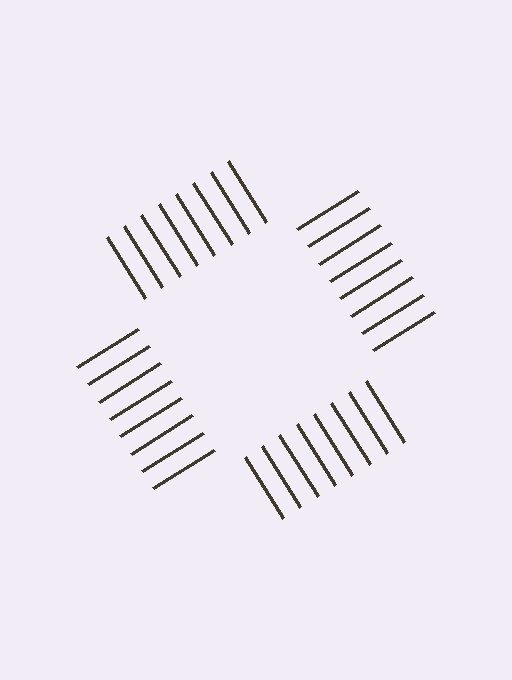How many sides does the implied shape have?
4 sides — the line-ends trace a square.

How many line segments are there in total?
32 — 8 along each of the 4 edges.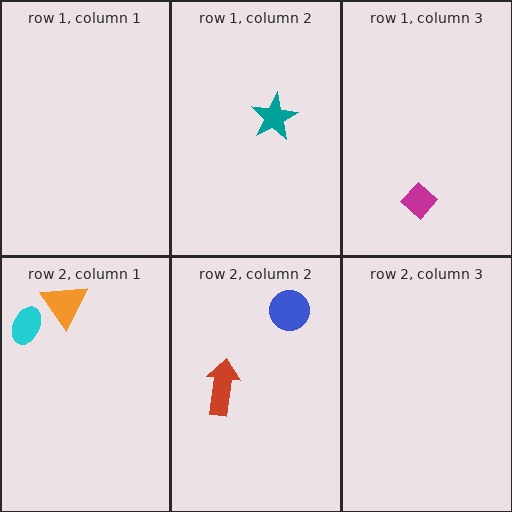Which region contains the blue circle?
The row 2, column 2 region.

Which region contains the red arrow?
The row 2, column 2 region.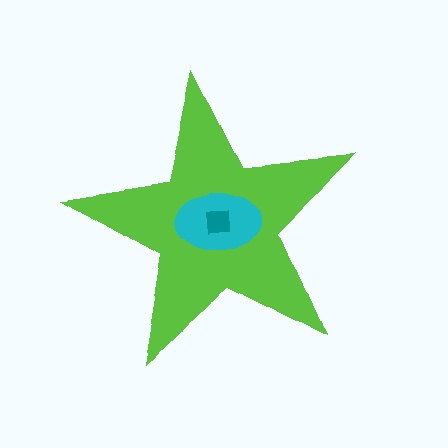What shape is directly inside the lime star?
The cyan ellipse.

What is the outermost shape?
The lime star.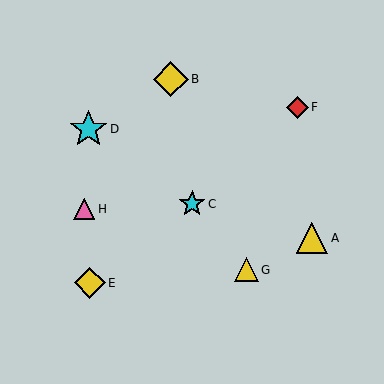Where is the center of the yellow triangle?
The center of the yellow triangle is at (312, 238).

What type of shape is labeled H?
Shape H is a pink triangle.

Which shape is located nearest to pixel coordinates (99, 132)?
The cyan star (labeled D) at (88, 129) is nearest to that location.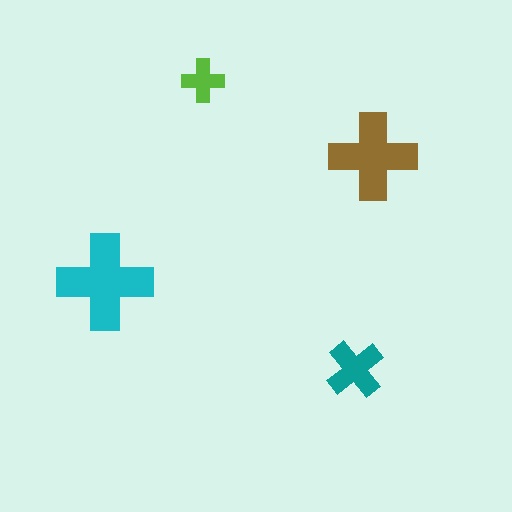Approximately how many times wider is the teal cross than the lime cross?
About 1.5 times wider.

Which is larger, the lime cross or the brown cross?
The brown one.